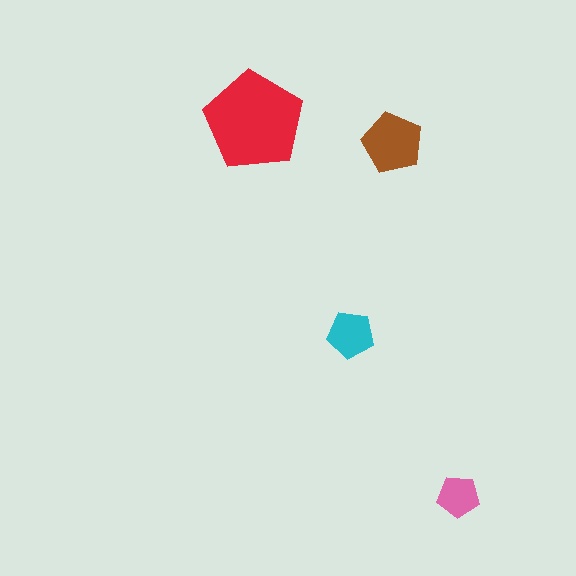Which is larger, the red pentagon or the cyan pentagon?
The red one.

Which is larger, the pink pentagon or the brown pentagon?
The brown one.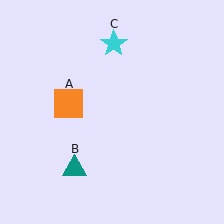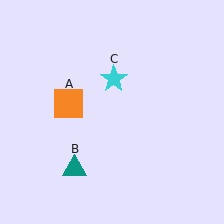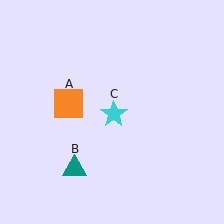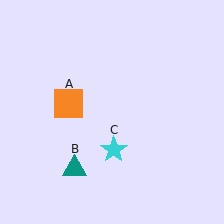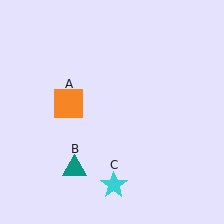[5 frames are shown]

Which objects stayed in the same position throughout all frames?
Orange square (object A) and teal triangle (object B) remained stationary.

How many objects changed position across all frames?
1 object changed position: cyan star (object C).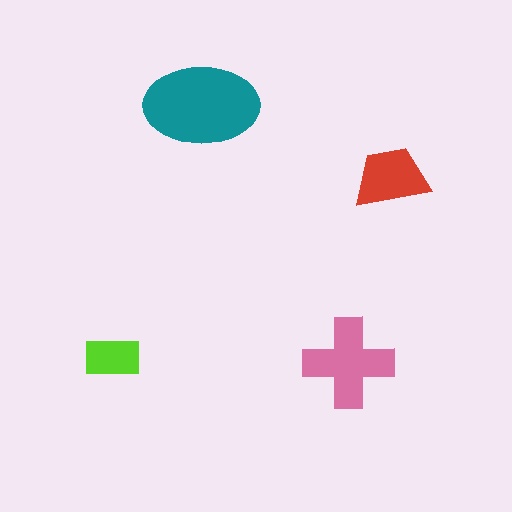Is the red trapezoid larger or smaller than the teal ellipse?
Smaller.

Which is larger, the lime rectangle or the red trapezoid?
The red trapezoid.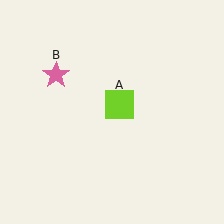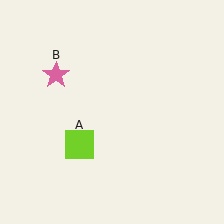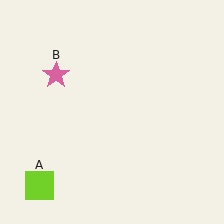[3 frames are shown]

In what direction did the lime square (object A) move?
The lime square (object A) moved down and to the left.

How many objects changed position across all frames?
1 object changed position: lime square (object A).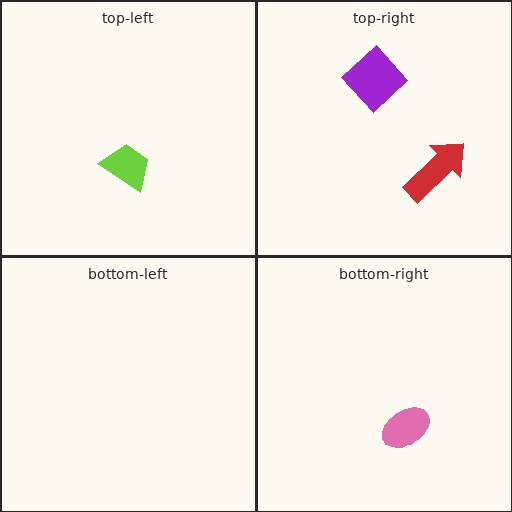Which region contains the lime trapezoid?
The top-left region.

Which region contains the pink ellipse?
The bottom-right region.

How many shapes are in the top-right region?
2.